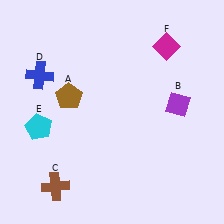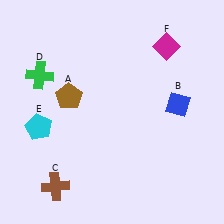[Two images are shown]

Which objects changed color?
B changed from purple to blue. D changed from blue to green.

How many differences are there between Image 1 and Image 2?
There are 2 differences between the two images.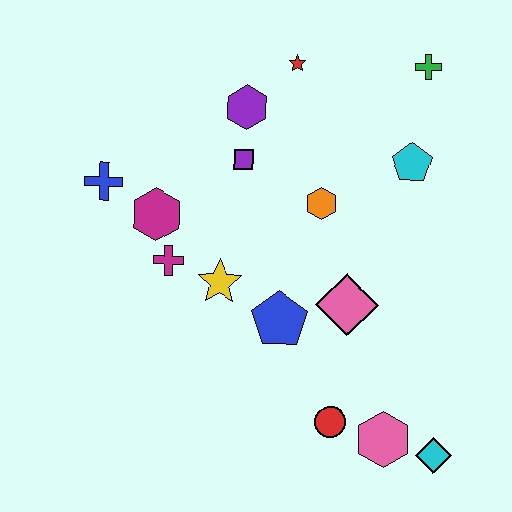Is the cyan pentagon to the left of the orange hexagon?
No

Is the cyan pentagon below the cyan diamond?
No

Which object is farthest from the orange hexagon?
The cyan diamond is farthest from the orange hexagon.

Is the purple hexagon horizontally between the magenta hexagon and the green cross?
Yes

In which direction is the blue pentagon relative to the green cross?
The blue pentagon is below the green cross.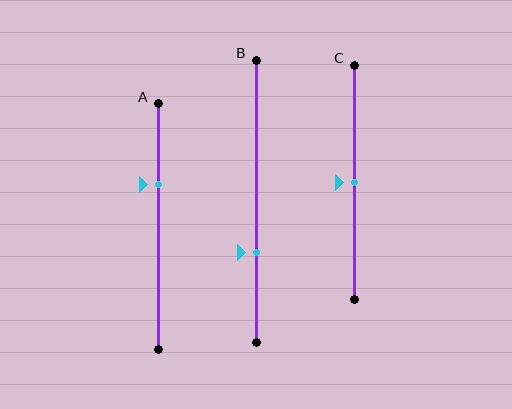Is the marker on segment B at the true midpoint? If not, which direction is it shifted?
No, the marker on segment B is shifted downward by about 18% of the segment length.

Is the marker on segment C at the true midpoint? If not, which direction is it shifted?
Yes, the marker on segment C is at the true midpoint.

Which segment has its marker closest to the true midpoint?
Segment C has its marker closest to the true midpoint.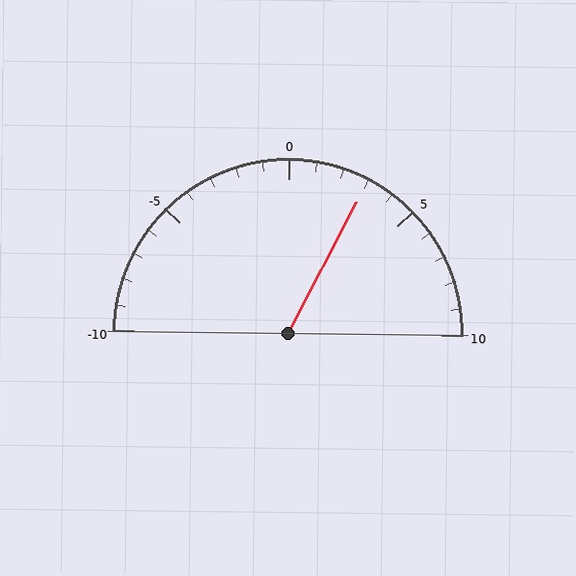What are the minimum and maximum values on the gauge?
The gauge ranges from -10 to 10.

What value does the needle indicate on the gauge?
The needle indicates approximately 3.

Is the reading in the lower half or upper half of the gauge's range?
The reading is in the upper half of the range (-10 to 10).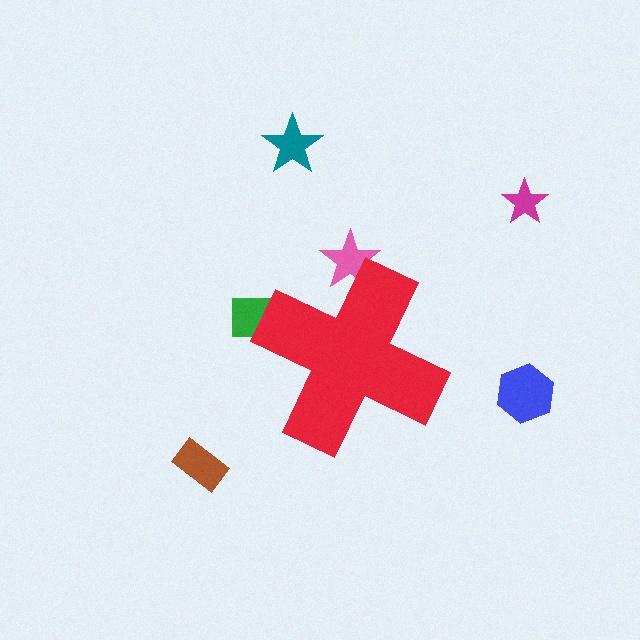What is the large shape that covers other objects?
A red cross.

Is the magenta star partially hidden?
No, the magenta star is fully visible.